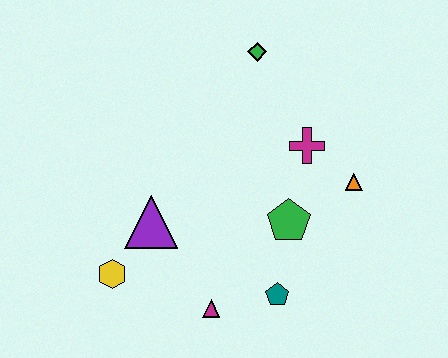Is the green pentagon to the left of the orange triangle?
Yes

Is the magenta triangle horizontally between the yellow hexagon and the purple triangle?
No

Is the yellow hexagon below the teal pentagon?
No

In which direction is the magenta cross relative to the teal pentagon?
The magenta cross is above the teal pentagon.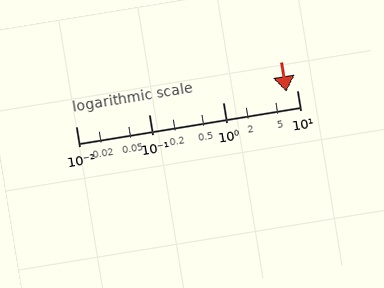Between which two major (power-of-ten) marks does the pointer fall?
The pointer is between 1 and 10.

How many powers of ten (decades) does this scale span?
The scale spans 3 decades, from 0.01 to 10.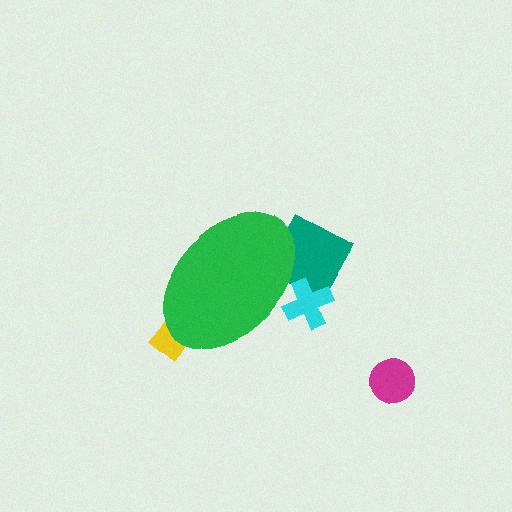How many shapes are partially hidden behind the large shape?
3 shapes are partially hidden.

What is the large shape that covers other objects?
A green ellipse.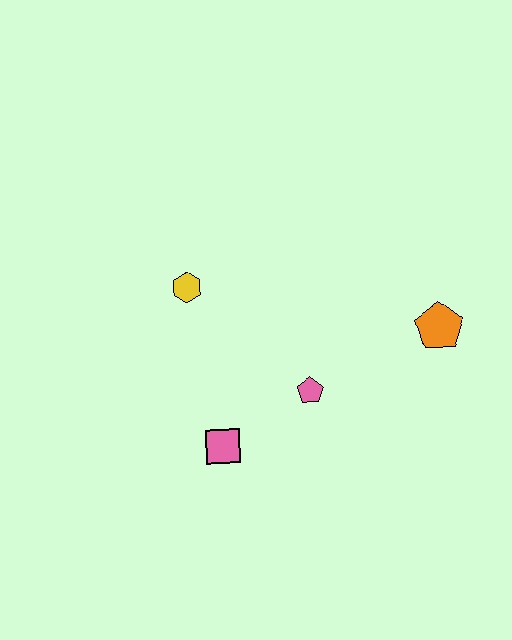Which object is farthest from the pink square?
The orange pentagon is farthest from the pink square.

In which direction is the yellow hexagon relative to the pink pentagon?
The yellow hexagon is to the left of the pink pentagon.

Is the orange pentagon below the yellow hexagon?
Yes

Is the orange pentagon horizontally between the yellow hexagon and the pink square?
No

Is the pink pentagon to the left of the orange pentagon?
Yes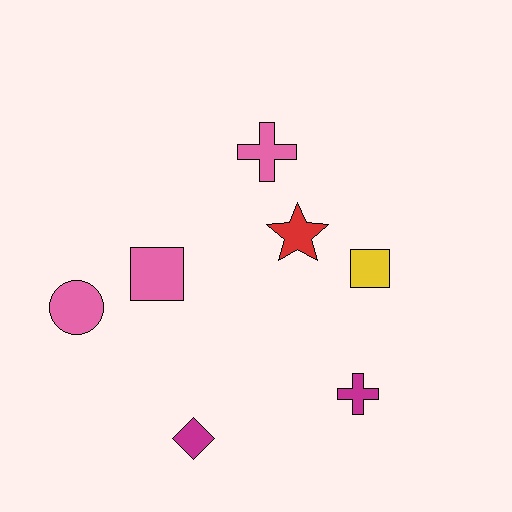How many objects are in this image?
There are 7 objects.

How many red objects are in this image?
There is 1 red object.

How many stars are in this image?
There is 1 star.